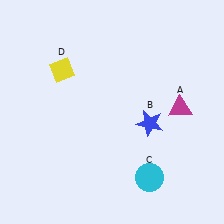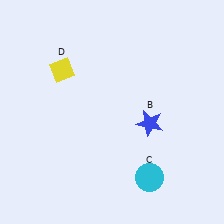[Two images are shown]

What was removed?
The magenta triangle (A) was removed in Image 2.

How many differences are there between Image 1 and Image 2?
There is 1 difference between the two images.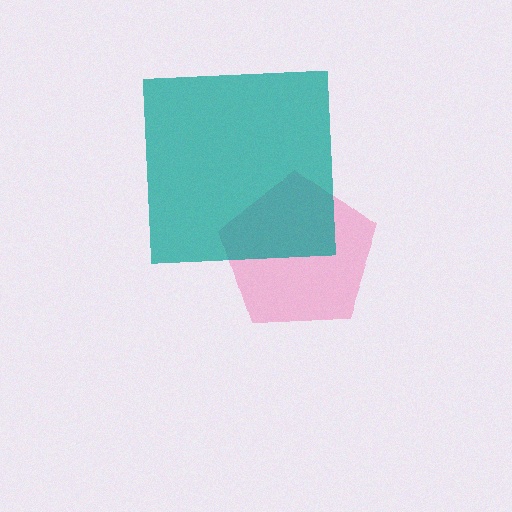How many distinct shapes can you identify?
There are 2 distinct shapes: a pink pentagon, a teal square.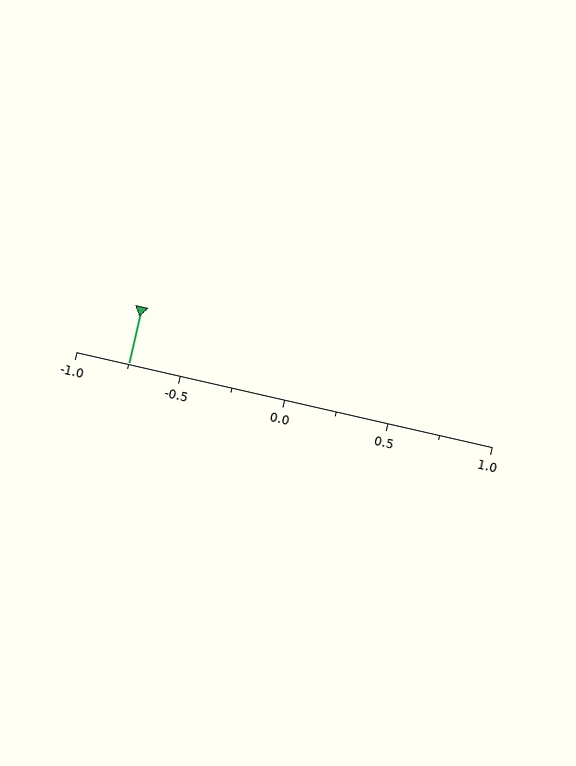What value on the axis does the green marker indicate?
The marker indicates approximately -0.75.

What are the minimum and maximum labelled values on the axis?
The axis runs from -1.0 to 1.0.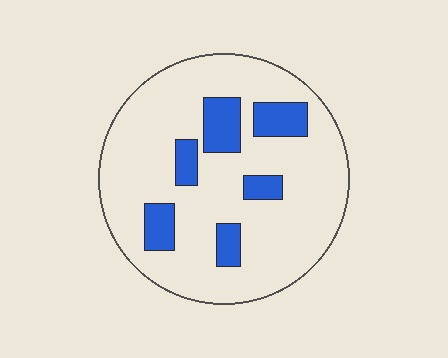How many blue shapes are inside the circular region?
6.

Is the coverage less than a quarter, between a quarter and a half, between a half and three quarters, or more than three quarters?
Less than a quarter.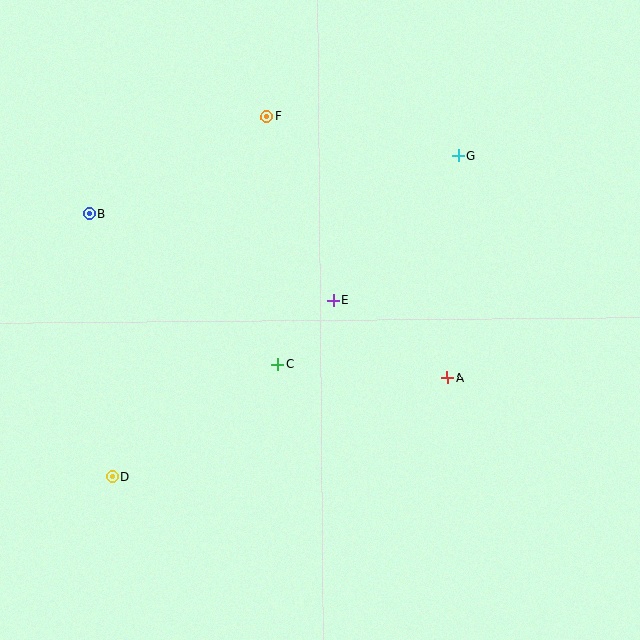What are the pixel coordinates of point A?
Point A is at (447, 378).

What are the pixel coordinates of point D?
Point D is at (113, 477).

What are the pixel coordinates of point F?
Point F is at (267, 117).